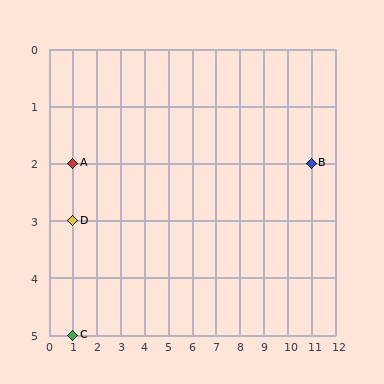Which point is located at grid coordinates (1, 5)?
Point C is at (1, 5).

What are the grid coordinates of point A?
Point A is at grid coordinates (1, 2).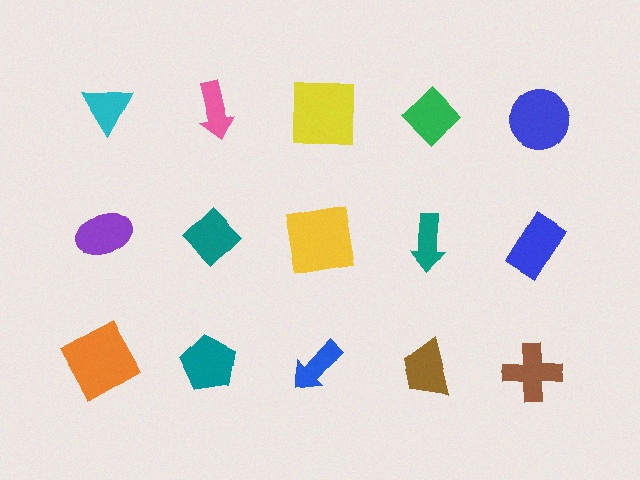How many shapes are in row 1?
5 shapes.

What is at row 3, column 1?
An orange square.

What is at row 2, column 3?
A yellow square.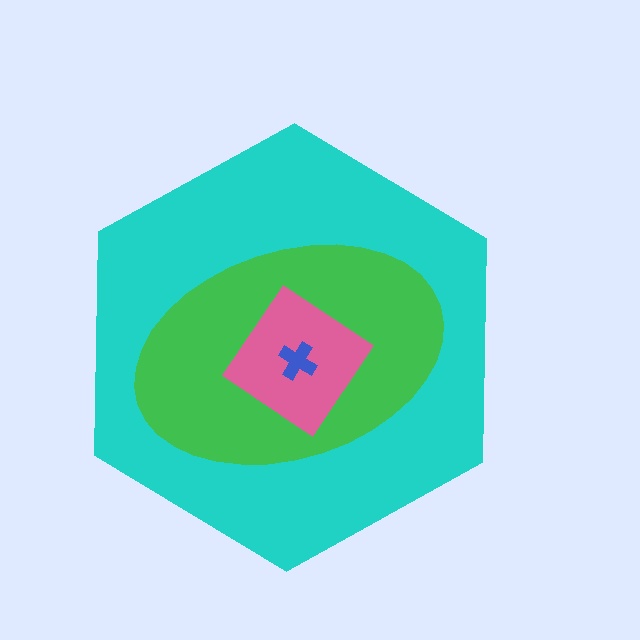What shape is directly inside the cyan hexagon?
The green ellipse.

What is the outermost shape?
The cyan hexagon.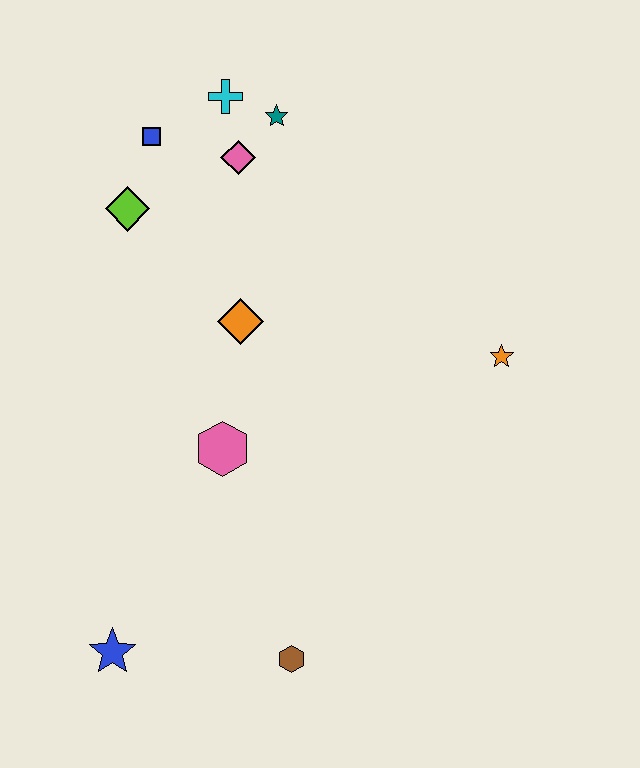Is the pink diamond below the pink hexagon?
No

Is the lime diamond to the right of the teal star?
No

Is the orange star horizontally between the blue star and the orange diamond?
No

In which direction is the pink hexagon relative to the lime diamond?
The pink hexagon is below the lime diamond.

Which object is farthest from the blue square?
The brown hexagon is farthest from the blue square.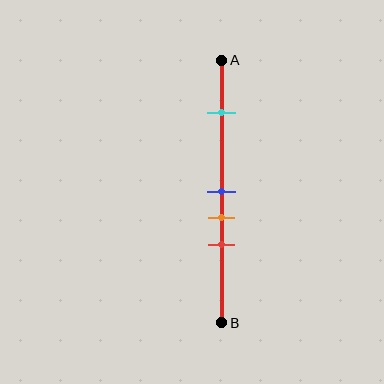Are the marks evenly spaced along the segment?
No, the marks are not evenly spaced.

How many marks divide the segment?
There are 4 marks dividing the segment.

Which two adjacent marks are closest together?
The blue and orange marks are the closest adjacent pair.